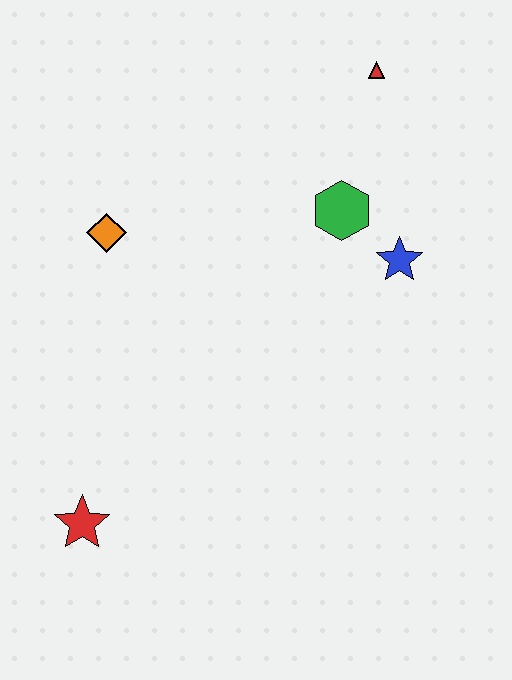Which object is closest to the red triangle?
The green hexagon is closest to the red triangle.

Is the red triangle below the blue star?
No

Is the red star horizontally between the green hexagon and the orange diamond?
No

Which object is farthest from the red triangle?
The red star is farthest from the red triangle.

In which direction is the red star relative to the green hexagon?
The red star is below the green hexagon.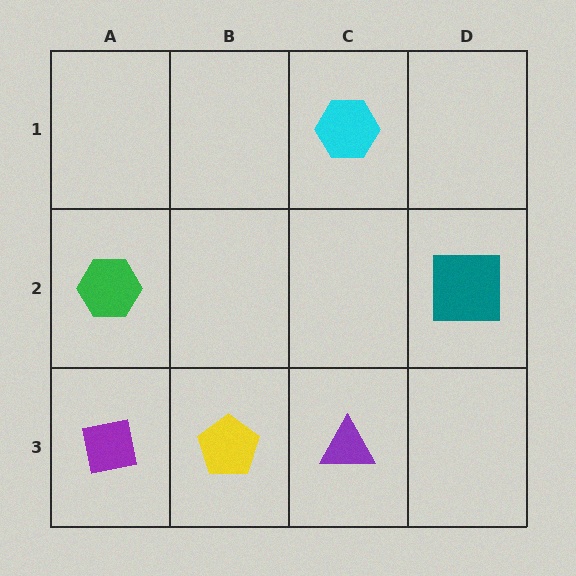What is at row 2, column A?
A green hexagon.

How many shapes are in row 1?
1 shape.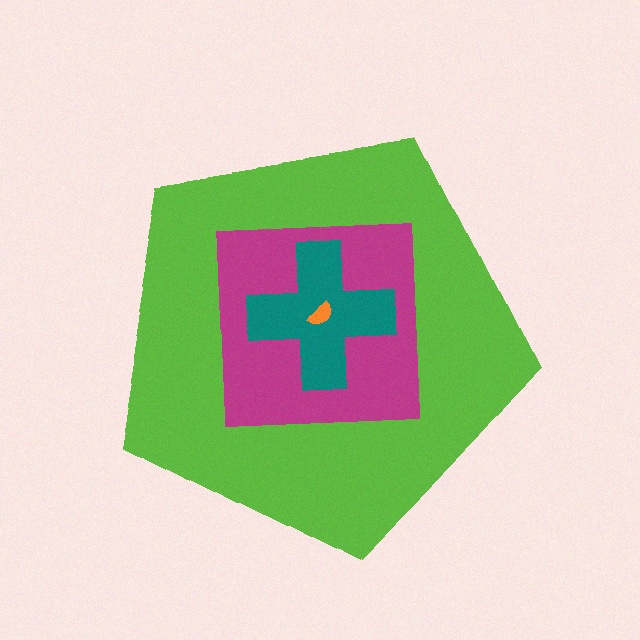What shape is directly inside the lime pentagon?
The magenta square.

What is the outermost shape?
The lime pentagon.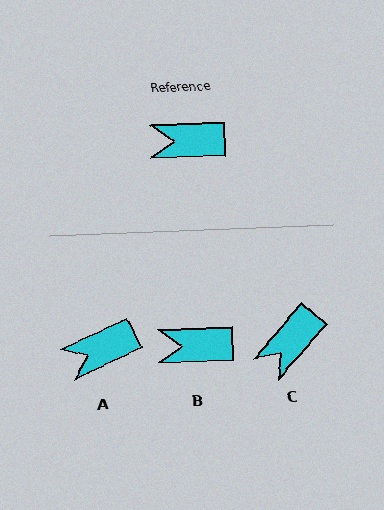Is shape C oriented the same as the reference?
No, it is off by about 48 degrees.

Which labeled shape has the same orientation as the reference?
B.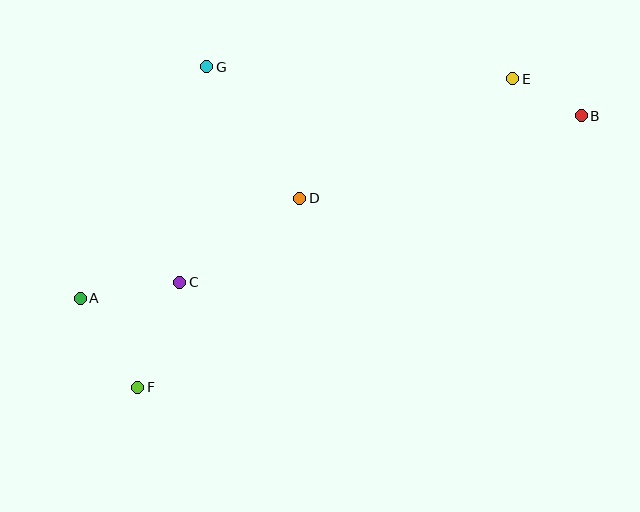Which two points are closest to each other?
Points B and E are closest to each other.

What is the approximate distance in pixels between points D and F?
The distance between D and F is approximately 249 pixels.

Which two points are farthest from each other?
Points A and B are farthest from each other.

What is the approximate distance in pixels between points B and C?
The distance between B and C is approximately 435 pixels.